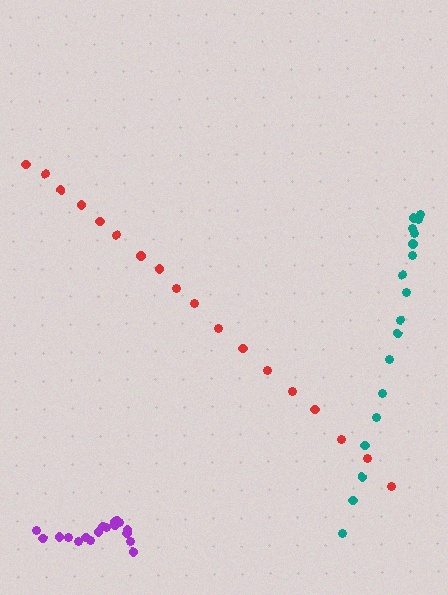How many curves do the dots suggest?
There are 3 distinct paths.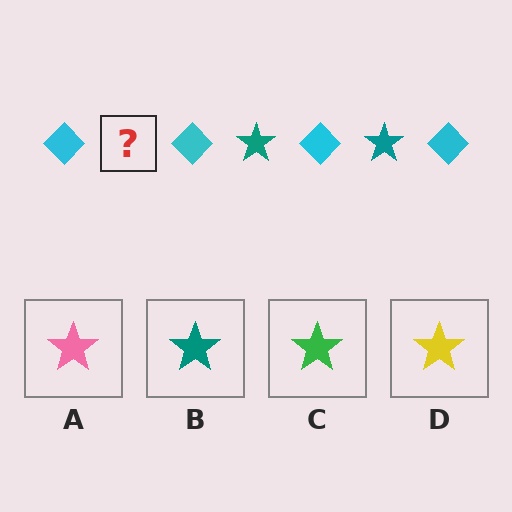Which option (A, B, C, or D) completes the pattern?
B.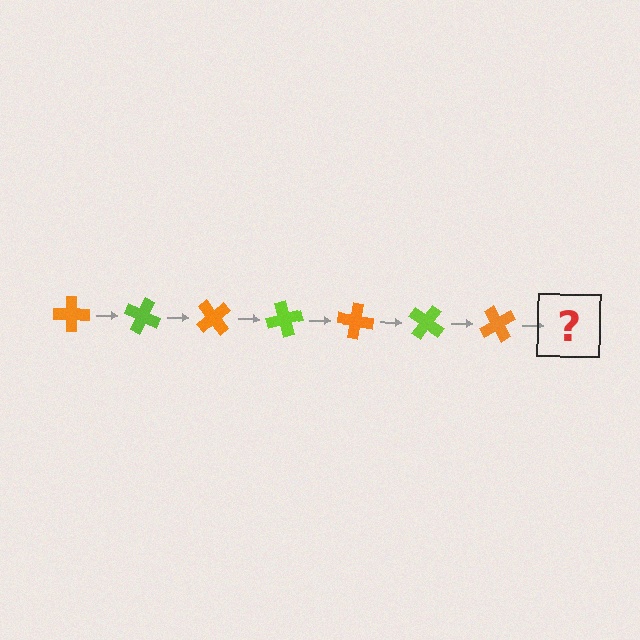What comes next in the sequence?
The next element should be a lime cross, rotated 175 degrees from the start.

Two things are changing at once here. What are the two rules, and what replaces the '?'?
The two rules are that it rotates 25 degrees each step and the color cycles through orange and lime. The '?' should be a lime cross, rotated 175 degrees from the start.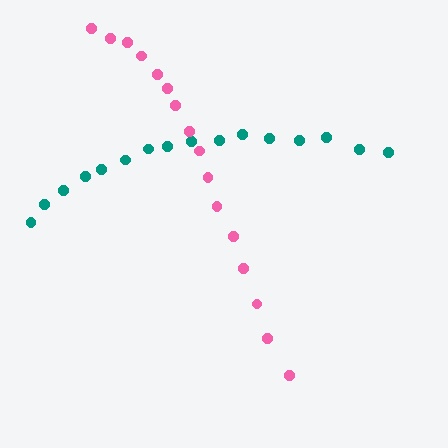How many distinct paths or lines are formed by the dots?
There are 2 distinct paths.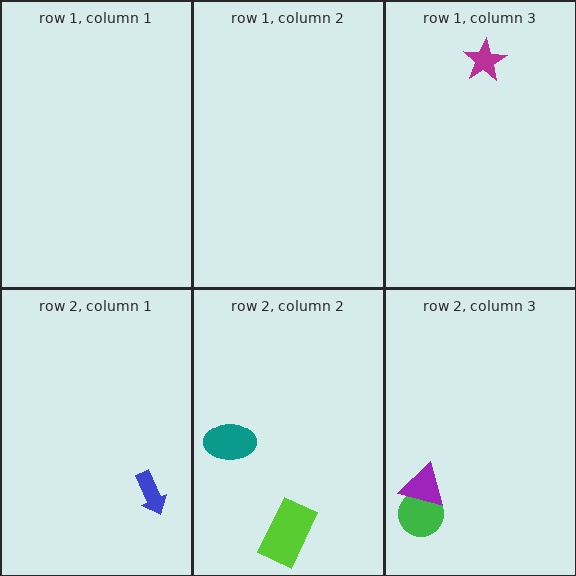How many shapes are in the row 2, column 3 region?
2.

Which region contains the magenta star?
The row 1, column 3 region.